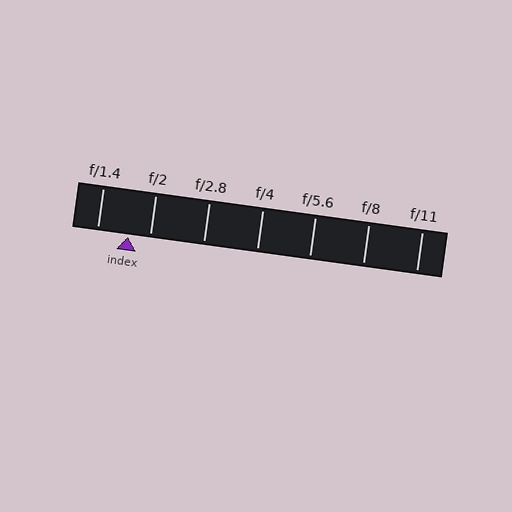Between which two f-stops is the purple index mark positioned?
The index mark is between f/1.4 and f/2.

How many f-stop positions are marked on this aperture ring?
There are 7 f-stop positions marked.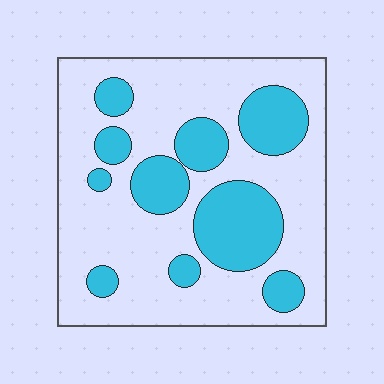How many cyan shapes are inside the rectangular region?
10.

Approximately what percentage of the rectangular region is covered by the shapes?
Approximately 30%.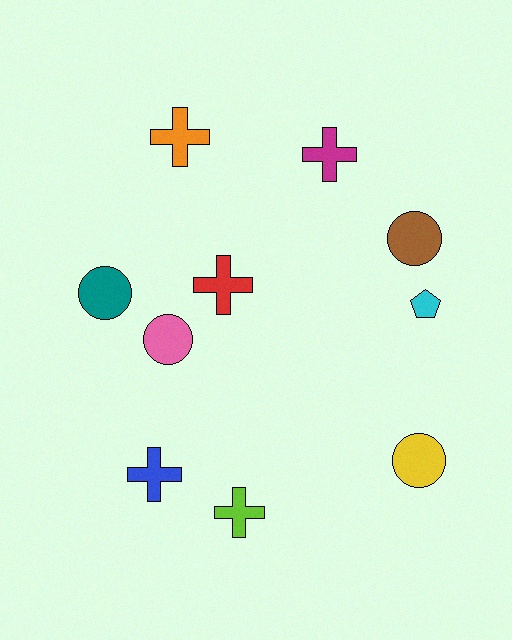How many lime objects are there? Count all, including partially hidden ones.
There is 1 lime object.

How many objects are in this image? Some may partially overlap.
There are 10 objects.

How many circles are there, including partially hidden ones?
There are 4 circles.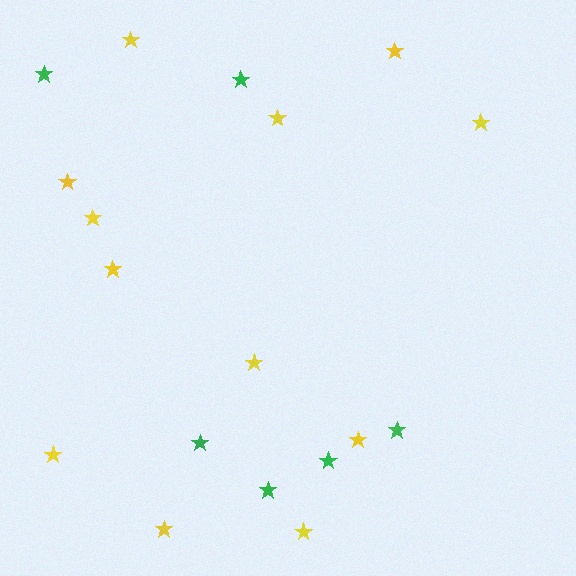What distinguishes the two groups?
There are 2 groups: one group of green stars (6) and one group of yellow stars (12).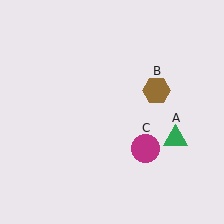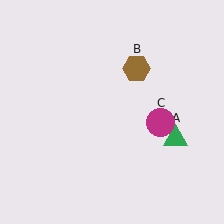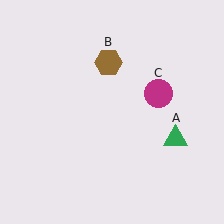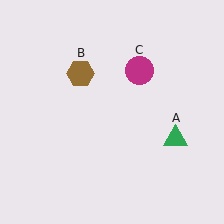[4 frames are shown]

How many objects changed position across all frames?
2 objects changed position: brown hexagon (object B), magenta circle (object C).